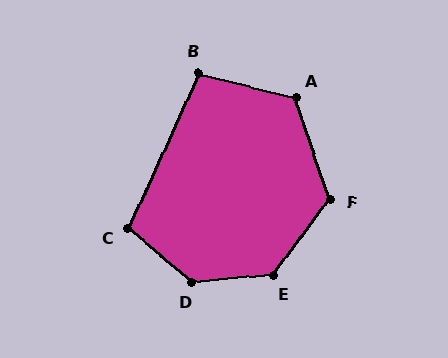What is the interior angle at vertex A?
Approximately 123 degrees (obtuse).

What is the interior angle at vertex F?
Approximately 125 degrees (obtuse).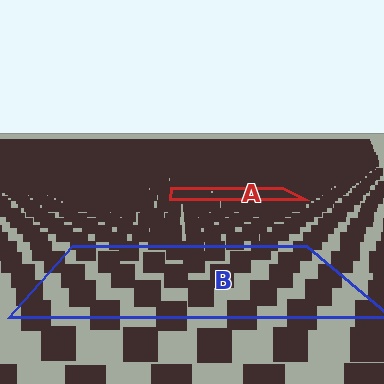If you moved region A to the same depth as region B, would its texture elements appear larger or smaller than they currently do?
They would appear larger. At a closer depth, the same texture elements are projected at a bigger on-screen size.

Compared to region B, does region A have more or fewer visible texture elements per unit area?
Region A has more texture elements per unit area — they are packed more densely because it is farther away.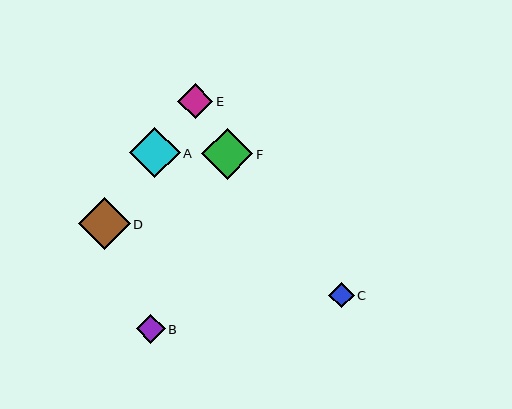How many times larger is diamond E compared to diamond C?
Diamond E is approximately 1.4 times the size of diamond C.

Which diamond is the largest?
Diamond D is the largest with a size of approximately 52 pixels.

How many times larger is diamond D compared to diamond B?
Diamond D is approximately 1.8 times the size of diamond B.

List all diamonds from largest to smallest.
From largest to smallest: D, A, F, E, B, C.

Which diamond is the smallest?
Diamond C is the smallest with a size of approximately 25 pixels.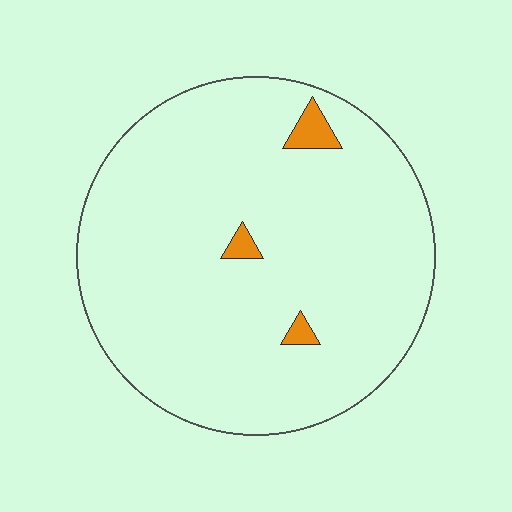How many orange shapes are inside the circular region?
3.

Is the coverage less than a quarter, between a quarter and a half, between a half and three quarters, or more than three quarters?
Less than a quarter.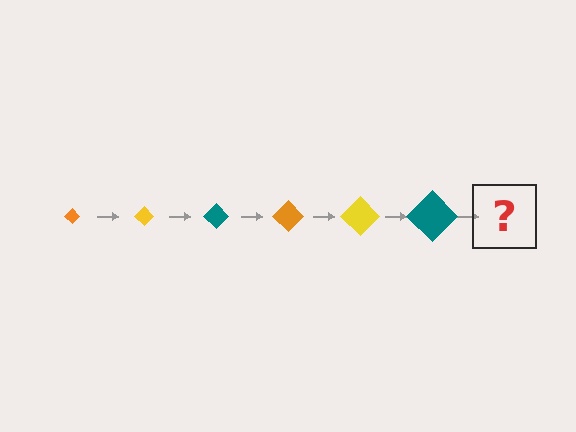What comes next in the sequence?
The next element should be an orange diamond, larger than the previous one.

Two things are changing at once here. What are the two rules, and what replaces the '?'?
The two rules are that the diamond grows larger each step and the color cycles through orange, yellow, and teal. The '?' should be an orange diamond, larger than the previous one.